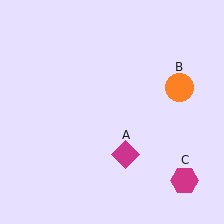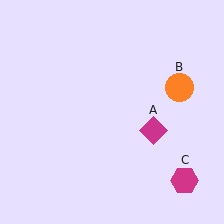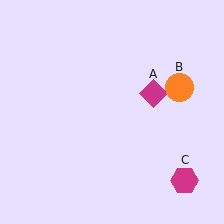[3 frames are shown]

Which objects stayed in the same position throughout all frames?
Orange circle (object B) and magenta hexagon (object C) remained stationary.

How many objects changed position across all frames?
1 object changed position: magenta diamond (object A).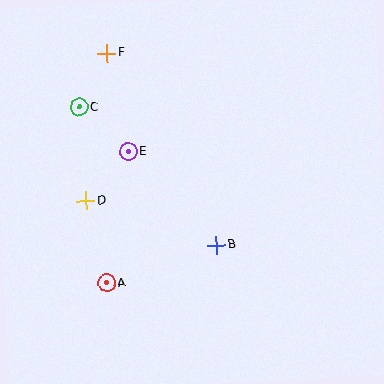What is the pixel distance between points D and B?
The distance between D and B is 138 pixels.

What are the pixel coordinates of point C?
Point C is at (79, 107).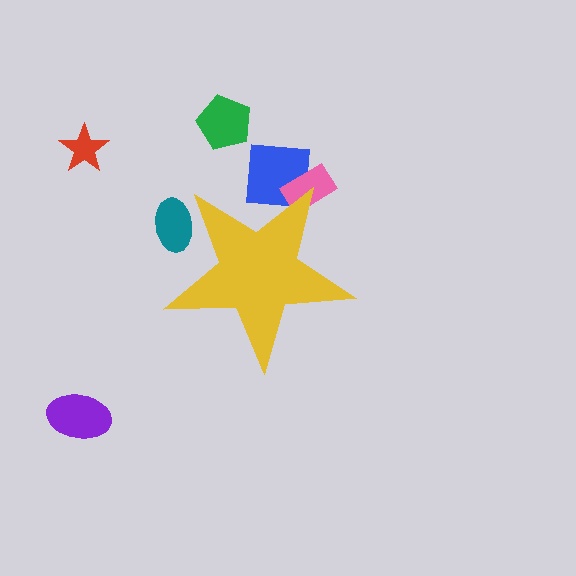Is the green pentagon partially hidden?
No, the green pentagon is fully visible.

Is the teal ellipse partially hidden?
Yes, the teal ellipse is partially hidden behind the yellow star.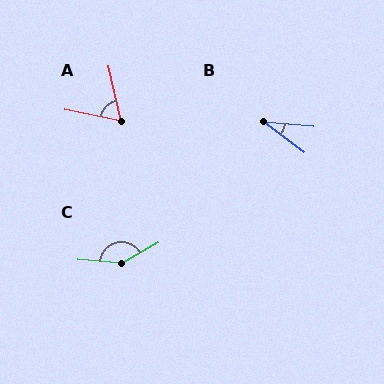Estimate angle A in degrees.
Approximately 66 degrees.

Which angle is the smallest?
B, at approximately 32 degrees.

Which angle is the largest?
C, at approximately 146 degrees.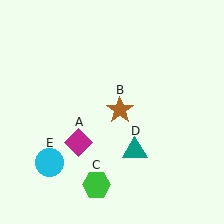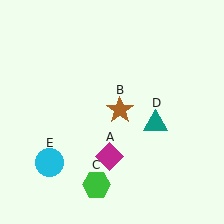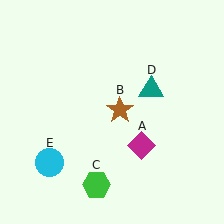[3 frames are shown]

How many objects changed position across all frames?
2 objects changed position: magenta diamond (object A), teal triangle (object D).